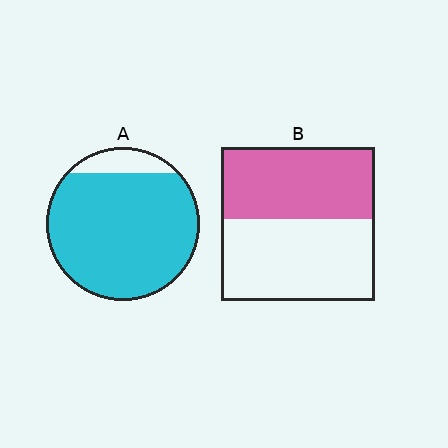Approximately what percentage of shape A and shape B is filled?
A is approximately 90% and B is approximately 45%.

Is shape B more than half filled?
Roughly half.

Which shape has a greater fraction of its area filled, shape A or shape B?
Shape A.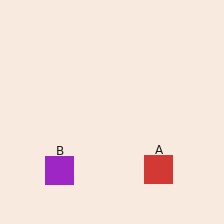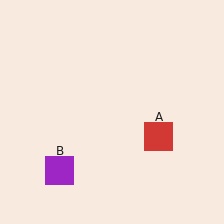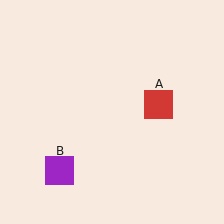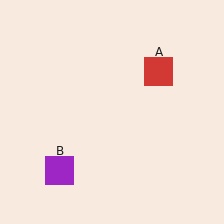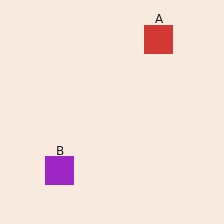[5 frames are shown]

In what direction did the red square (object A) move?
The red square (object A) moved up.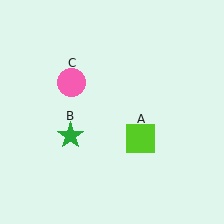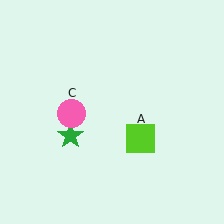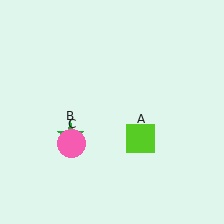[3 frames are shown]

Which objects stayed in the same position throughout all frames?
Lime square (object A) and green star (object B) remained stationary.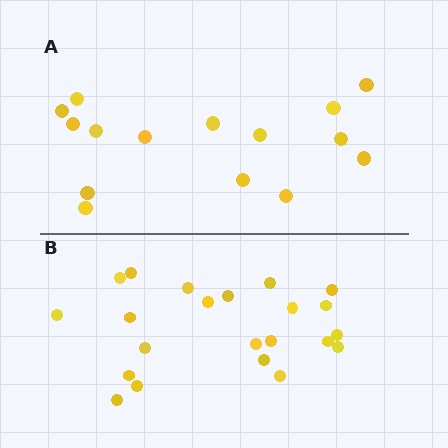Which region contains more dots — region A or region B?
Region B (the bottom region) has more dots.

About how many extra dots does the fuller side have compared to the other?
Region B has roughly 8 or so more dots than region A.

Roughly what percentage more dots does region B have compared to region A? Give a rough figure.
About 45% more.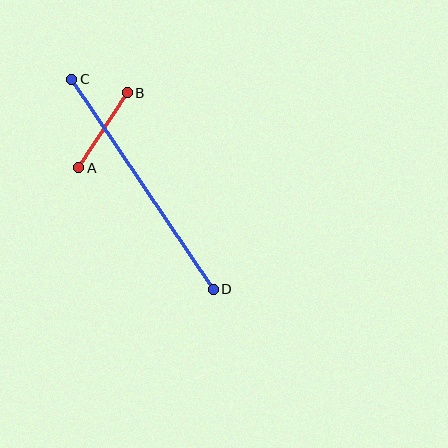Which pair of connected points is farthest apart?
Points C and D are farthest apart.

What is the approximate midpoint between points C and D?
The midpoint is at approximately (142, 184) pixels.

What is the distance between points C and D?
The distance is approximately 253 pixels.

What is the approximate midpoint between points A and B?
The midpoint is at approximately (103, 130) pixels.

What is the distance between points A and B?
The distance is approximately 89 pixels.